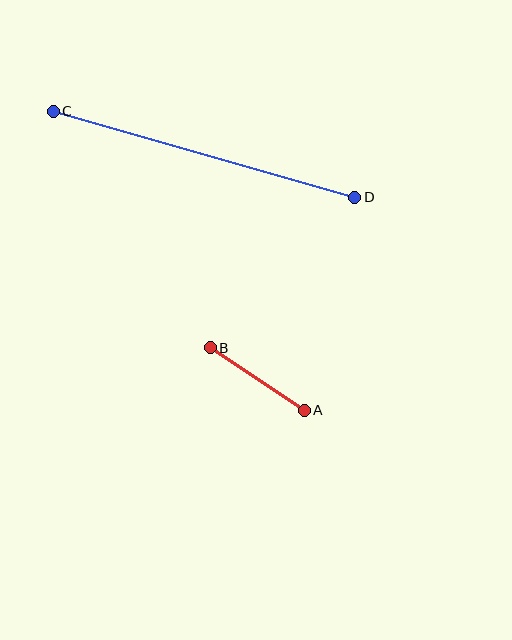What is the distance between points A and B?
The distance is approximately 113 pixels.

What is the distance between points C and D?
The distance is approximately 314 pixels.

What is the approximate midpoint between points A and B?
The midpoint is at approximately (257, 379) pixels.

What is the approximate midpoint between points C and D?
The midpoint is at approximately (204, 154) pixels.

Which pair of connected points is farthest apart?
Points C and D are farthest apart.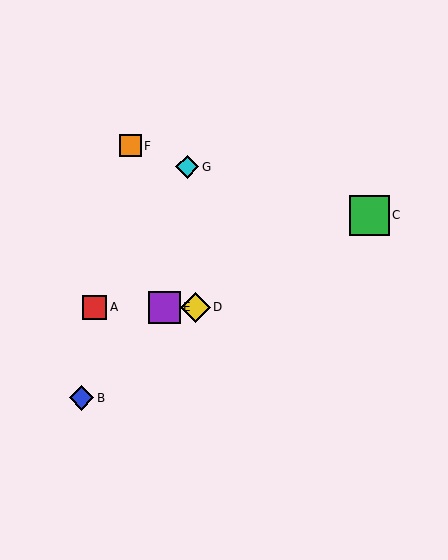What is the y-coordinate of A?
Object A is at y≈307.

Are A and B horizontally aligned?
No, A is at y≈307 and B is at y≈398.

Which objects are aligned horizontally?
Objects A, D, E are aligned horizontally.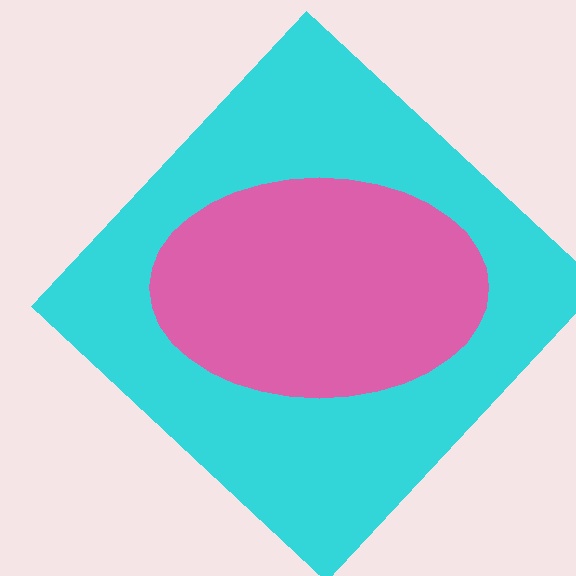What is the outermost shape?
The cyan diamond.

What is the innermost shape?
The pink ellipse.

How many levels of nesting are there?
2.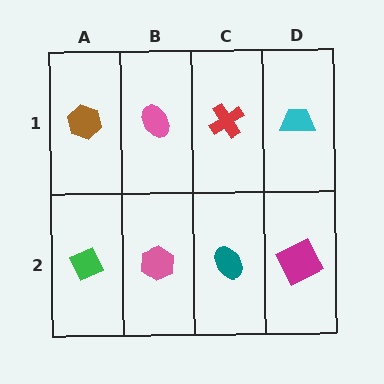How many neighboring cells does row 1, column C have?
3.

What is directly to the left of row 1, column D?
A red cross.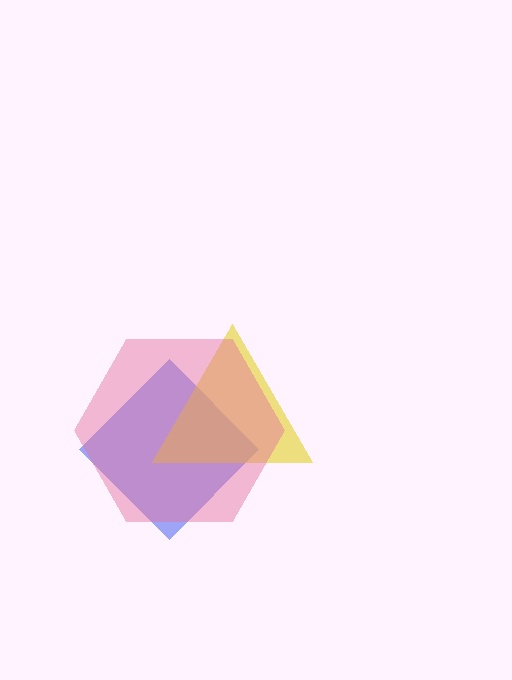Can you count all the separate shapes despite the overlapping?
Yes, there are 3 separate shapes.